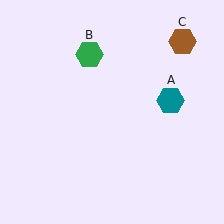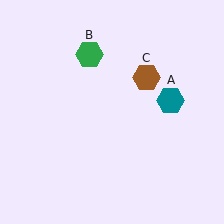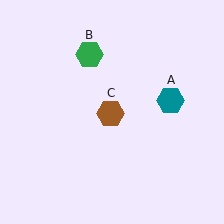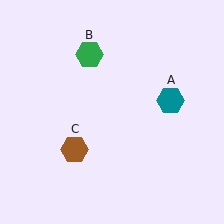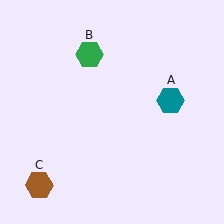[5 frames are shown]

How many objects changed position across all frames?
1 object changed position: brown hexagon (object C).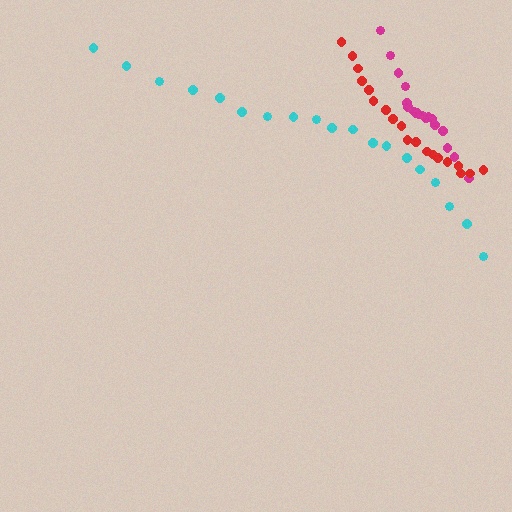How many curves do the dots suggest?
There are 3 distinct paths.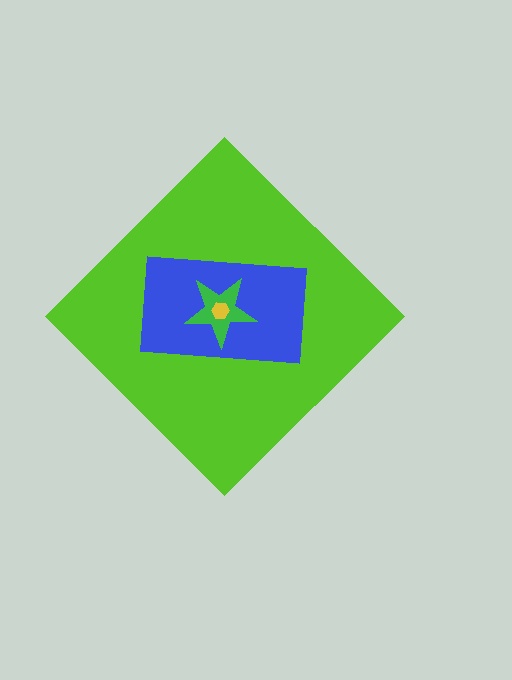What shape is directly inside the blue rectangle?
The green star.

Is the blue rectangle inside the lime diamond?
Yes.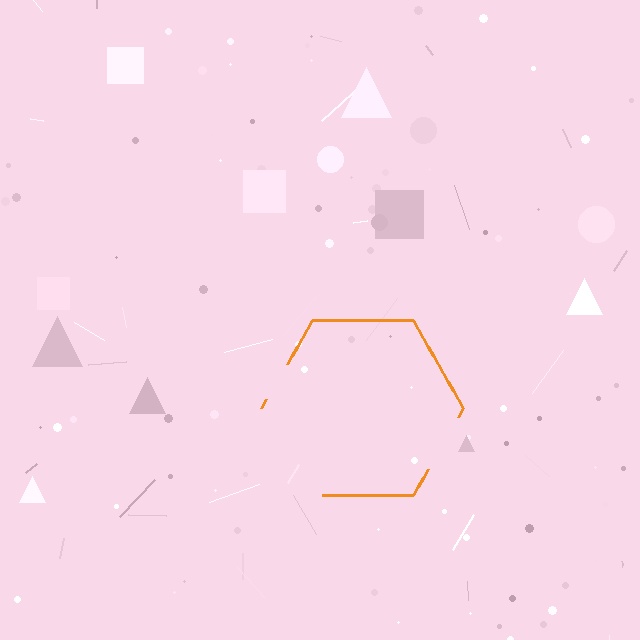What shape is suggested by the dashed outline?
The dashed outline suggests a hexagon.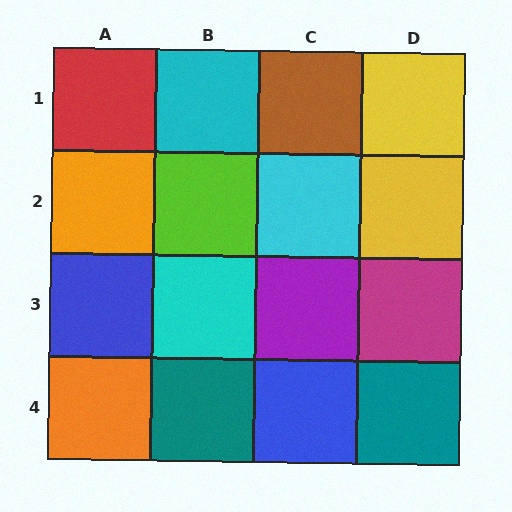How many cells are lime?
1 cell is lime.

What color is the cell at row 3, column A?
Blue.